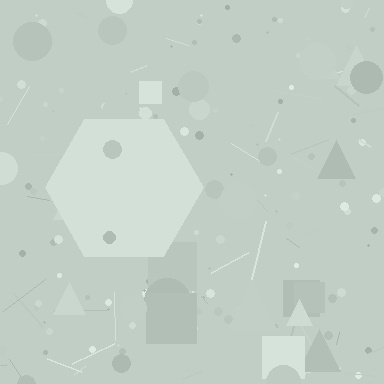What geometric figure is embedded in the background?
A hexagon is embedded in the background.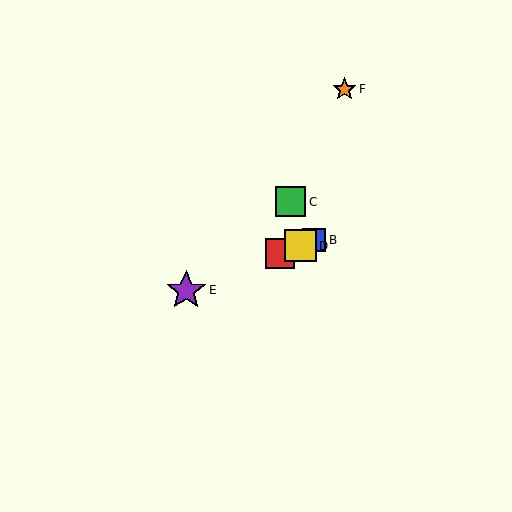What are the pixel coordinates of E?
Object E is at (186, 290).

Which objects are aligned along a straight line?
Objects A, B, D, E are aligned along a straight line.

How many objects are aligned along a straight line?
4 objects (A, B, D, E) are aligned along a straight line.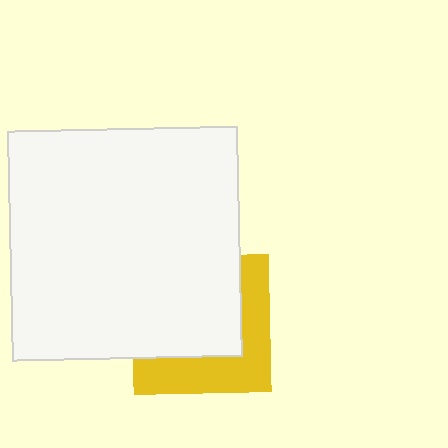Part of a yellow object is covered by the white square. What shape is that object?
It is a square.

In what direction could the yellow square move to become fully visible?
The yellow square could move toward the lower-right. That would shift it out from behind the white square entirely.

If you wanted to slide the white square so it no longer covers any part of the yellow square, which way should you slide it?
Slide it toward the upper-left — that is the most direct way to separate the two shapes.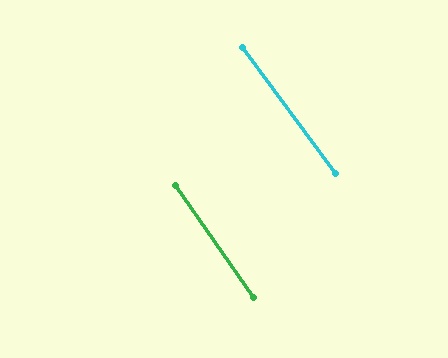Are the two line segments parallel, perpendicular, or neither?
Parallel — their directions differ by only 1.5°.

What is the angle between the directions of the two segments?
Approximately 1 degree.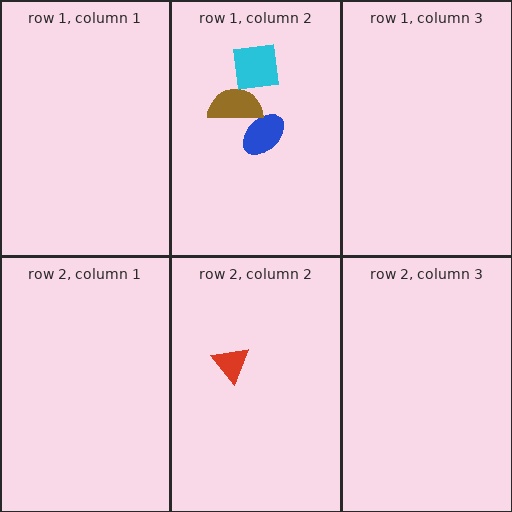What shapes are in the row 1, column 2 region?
The blue ellipse, the brown semicircle, the cyan square.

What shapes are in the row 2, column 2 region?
The red triangle.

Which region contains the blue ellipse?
The row 1, column 2 region.